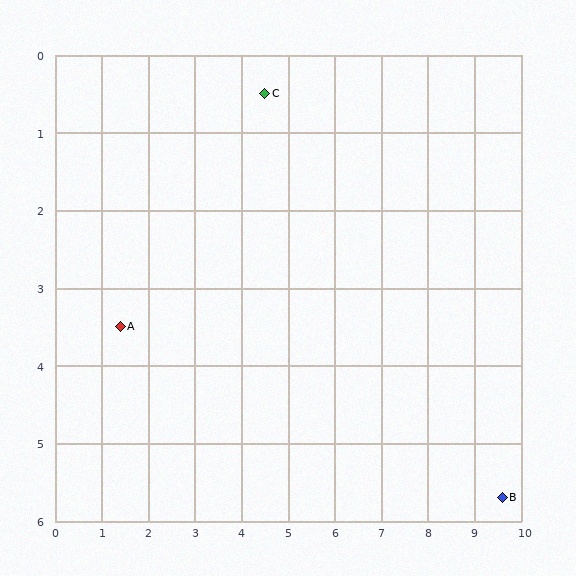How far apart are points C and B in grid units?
Points C and B are about 7.3 grid units apart.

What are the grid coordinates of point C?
Point C is at approximately (4.5, 0.5).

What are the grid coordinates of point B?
Point B is at approximately (9.6, 5.7).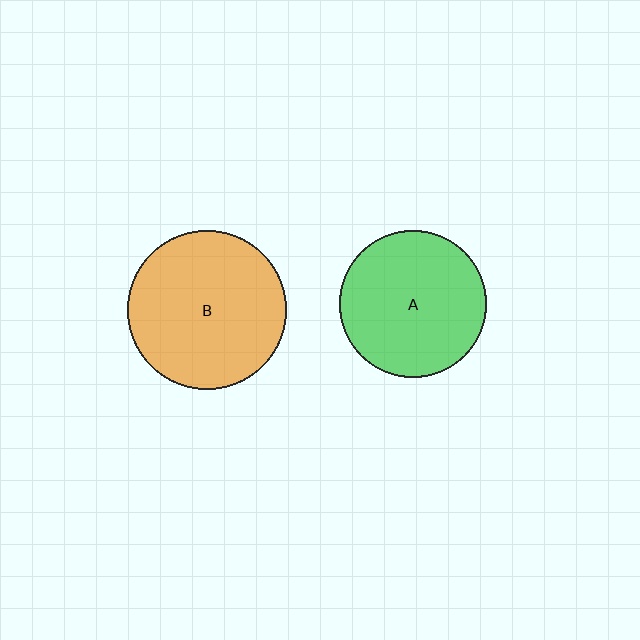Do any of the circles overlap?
No, none of the circles overlap.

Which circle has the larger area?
Circle B (orange).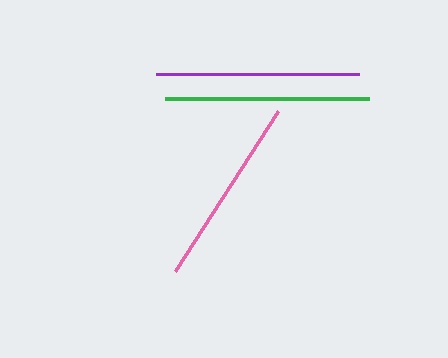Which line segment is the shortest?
The pink line is the shortest at approximately 191 pixels.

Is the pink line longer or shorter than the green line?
The green line is longer than the pink line.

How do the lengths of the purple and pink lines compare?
The purple and pink lines are approximately the same length.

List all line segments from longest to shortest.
From longest to shortest: green, purple, pink.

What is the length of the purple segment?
The purple segment is approximately 203 pixels long.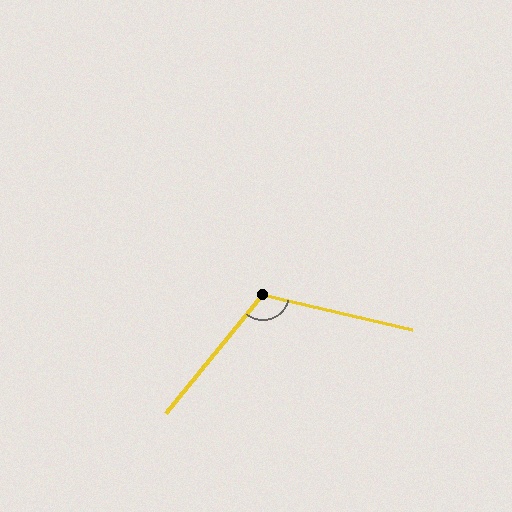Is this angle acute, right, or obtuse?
It is obtuse.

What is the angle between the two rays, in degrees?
Approximately 116 degrees.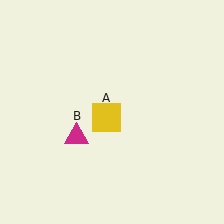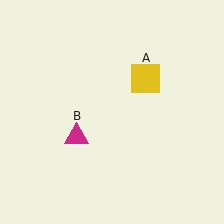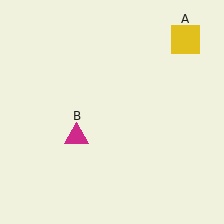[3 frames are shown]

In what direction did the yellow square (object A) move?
The yellow square (object A) moved up and to the right.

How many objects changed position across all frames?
1 object changed position: yellow square (object A).